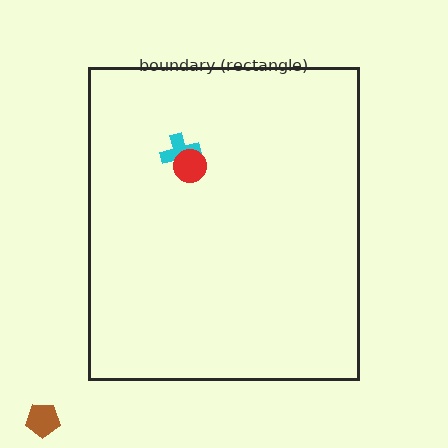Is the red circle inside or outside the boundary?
Inside.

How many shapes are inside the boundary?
2 inside, 1 outside.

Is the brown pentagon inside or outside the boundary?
Outside.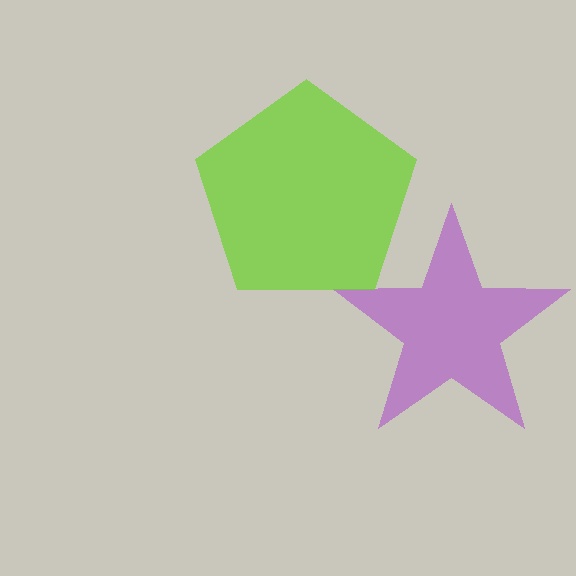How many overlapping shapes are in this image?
There are 2 overlapping shapes in the image.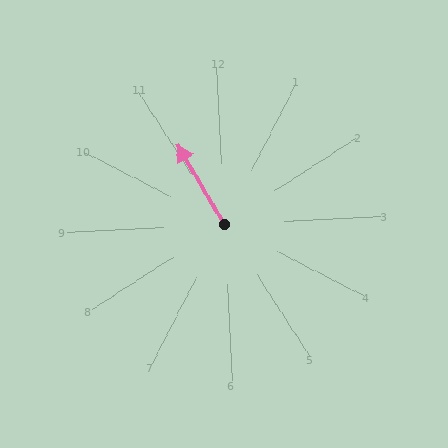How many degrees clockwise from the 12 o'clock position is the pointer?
Approximately 332 degrees.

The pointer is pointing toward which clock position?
Roughly 11 o'clock.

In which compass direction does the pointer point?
Northwest.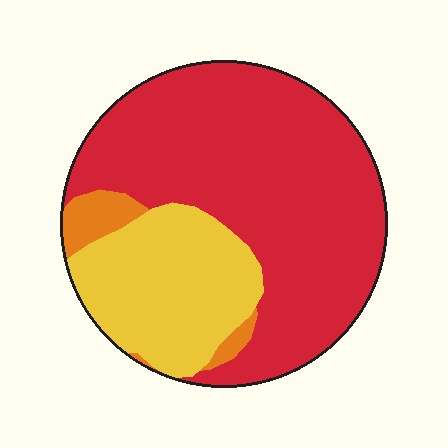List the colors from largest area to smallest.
From largest to smallest: red, yellow, orange.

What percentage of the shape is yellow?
Yellow covers around 25% of the shape.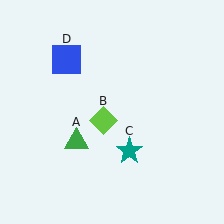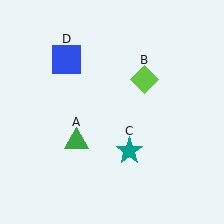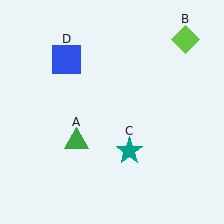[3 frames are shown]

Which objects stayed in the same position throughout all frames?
Green triangle (object A) and teal star (object C) and blue square (object D) remained stationary.